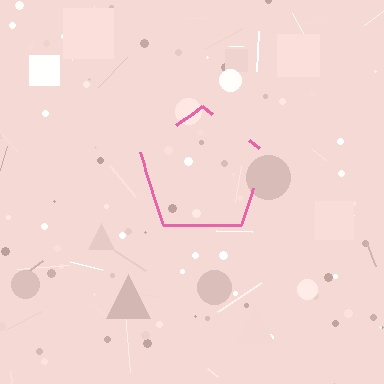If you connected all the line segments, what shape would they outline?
They would outline a pentagon.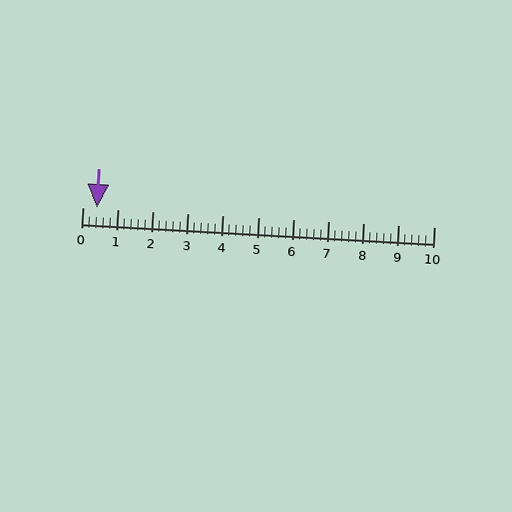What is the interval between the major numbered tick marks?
The major tick marks are spaced 1 units apart.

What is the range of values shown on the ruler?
The ruler shows values from 0 to 10.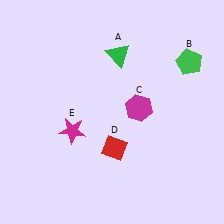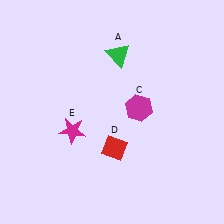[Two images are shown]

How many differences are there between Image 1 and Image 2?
There is 1 difference between the two images.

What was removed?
The green pentagon (B) was removed in Image 2.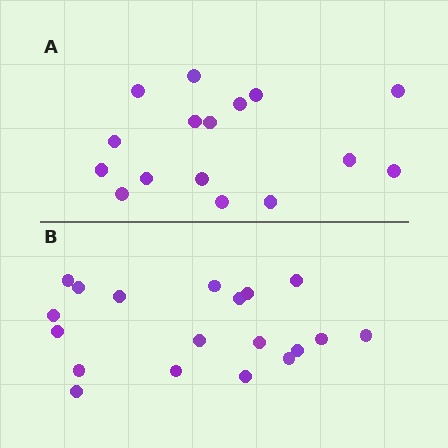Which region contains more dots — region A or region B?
Region B (the bottom region) has more dots.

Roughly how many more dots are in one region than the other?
Region B has just a few more — roughly 2 or 3 more dots than region A.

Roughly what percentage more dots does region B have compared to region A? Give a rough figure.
About 20% more.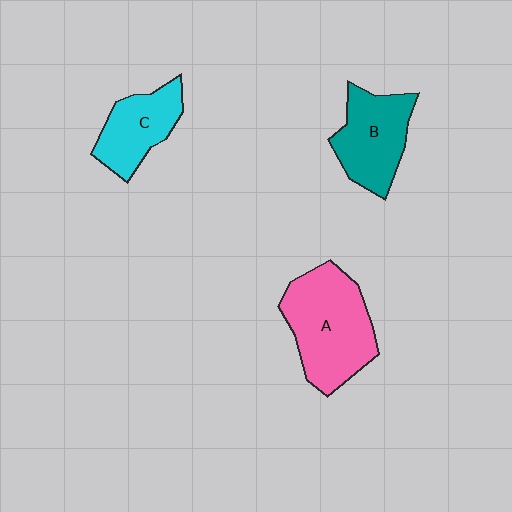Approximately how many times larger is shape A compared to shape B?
Approximately 1.4 times.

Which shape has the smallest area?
Shape C (cyan).